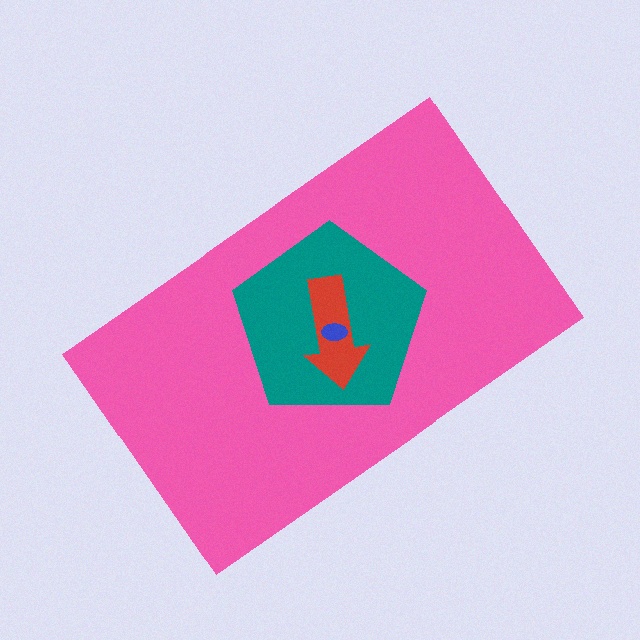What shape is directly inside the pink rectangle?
The teal pentagon.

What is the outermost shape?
The pink rectangle.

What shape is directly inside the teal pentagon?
The red arrow.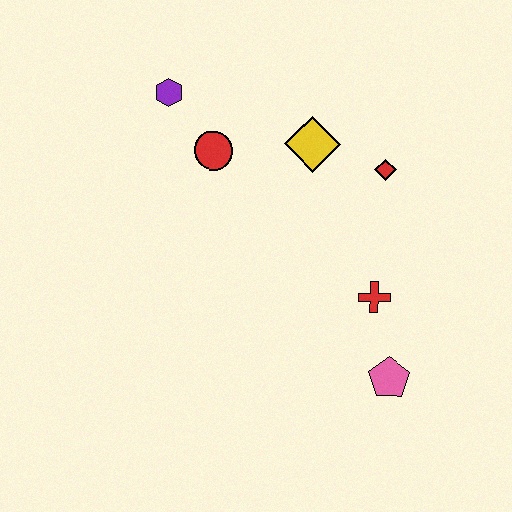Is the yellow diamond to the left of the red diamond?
Yes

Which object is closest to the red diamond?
The yellow diamond is closest to the red diamond.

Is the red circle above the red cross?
Yes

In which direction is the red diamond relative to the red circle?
The red diamond is to the right of the red circle.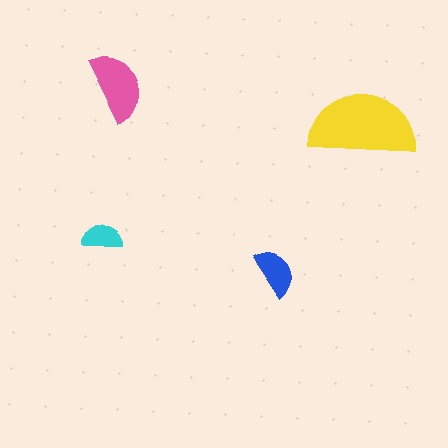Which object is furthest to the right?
The yellow semicircle is rightmost.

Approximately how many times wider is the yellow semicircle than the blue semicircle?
About 2 times wider.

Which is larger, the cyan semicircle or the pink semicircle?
The pink one.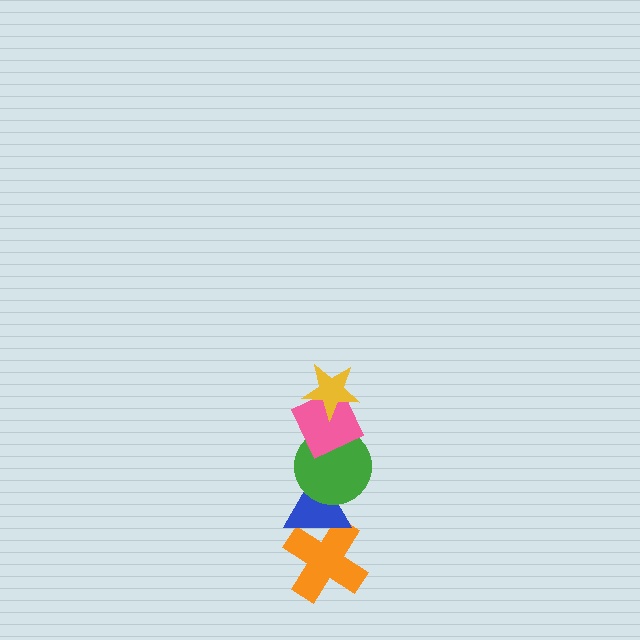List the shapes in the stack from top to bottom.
From top to bottom: the yellow star, the pink diamond, the green circle, the blue triangle, the orange cross.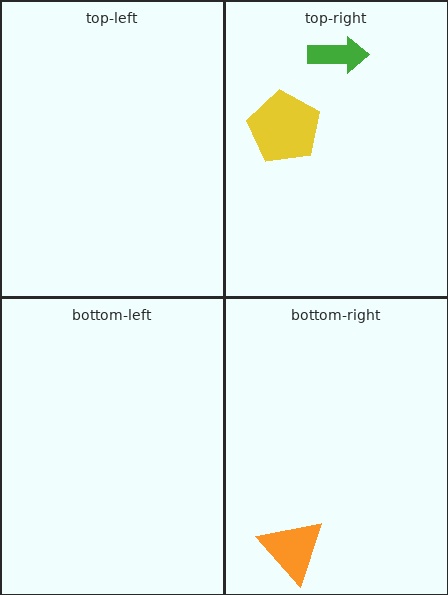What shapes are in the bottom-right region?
The orange triangle.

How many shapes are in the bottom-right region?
1.